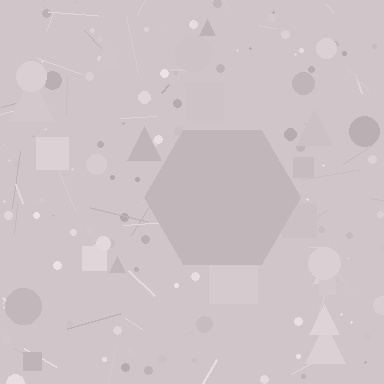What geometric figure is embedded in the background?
A hexagon is embedded in the background.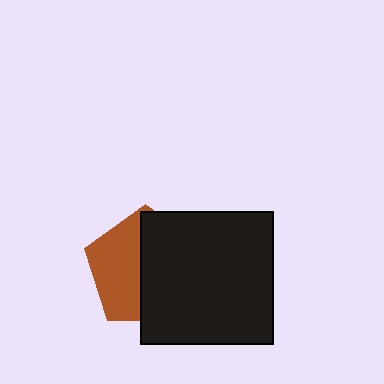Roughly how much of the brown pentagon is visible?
A small part of it is visible (roughly 44%).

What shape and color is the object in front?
The object in front is a black square.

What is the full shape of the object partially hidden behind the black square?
The partially hidden object is a brown pentagon.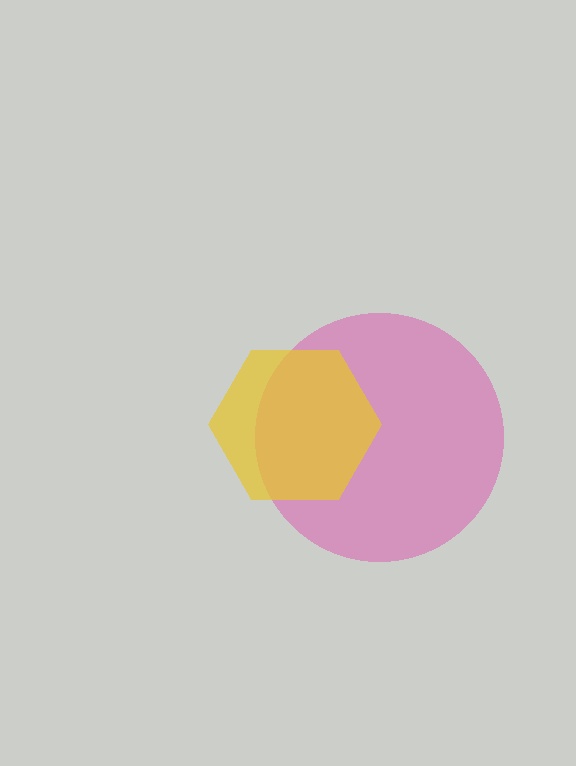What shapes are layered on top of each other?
The layered shapes are: a pink circle, a yellow hexagon.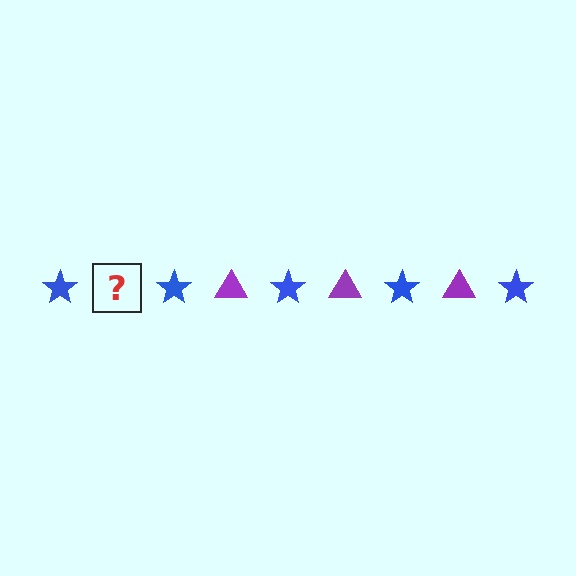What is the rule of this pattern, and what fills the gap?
The rule is that the pattern alternates between blue star and purple triangle. The gap should be filled with a purple triangle.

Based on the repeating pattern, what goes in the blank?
The blank should be a purple triangle.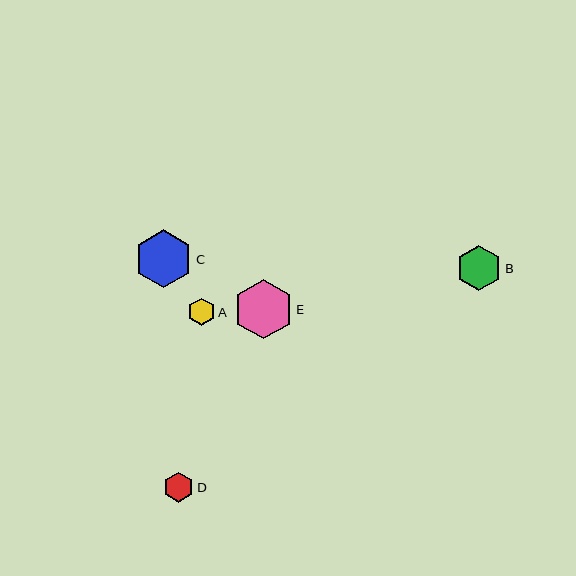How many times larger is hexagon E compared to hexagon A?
Hexagon E is approximately 2.2 times the size of hexagon A.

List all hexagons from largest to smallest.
From largest to smallest: E, C, B, D, A.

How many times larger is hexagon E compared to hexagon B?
Hexagon E is approximately 1.3 times the size of hexagon B.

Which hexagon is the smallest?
Hexagon A is the smallest with a size of approximately 27 pixels.